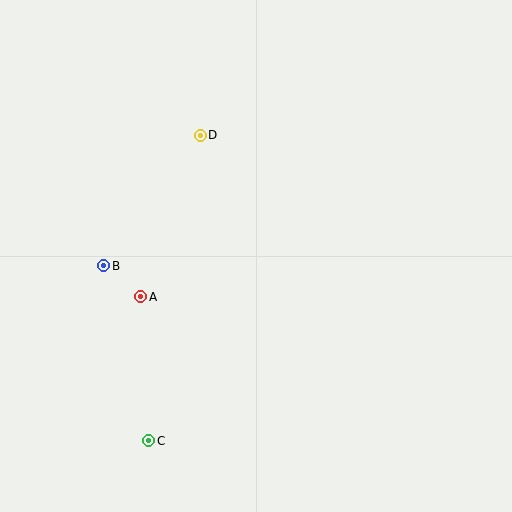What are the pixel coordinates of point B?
Point B is at (104, 266).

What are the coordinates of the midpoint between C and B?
The midpoint between C and B is at (126, 353).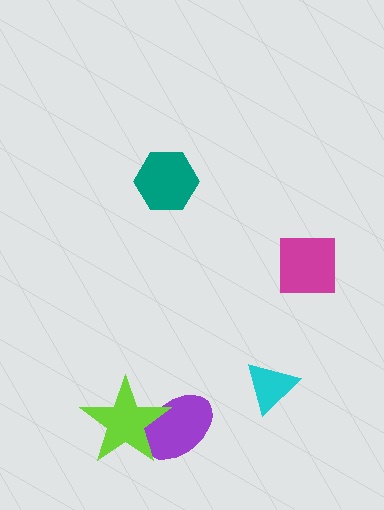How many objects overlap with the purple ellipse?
1 object overlaps with the purple ellipse.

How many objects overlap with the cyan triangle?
0 objects overlap with the cyan triangle.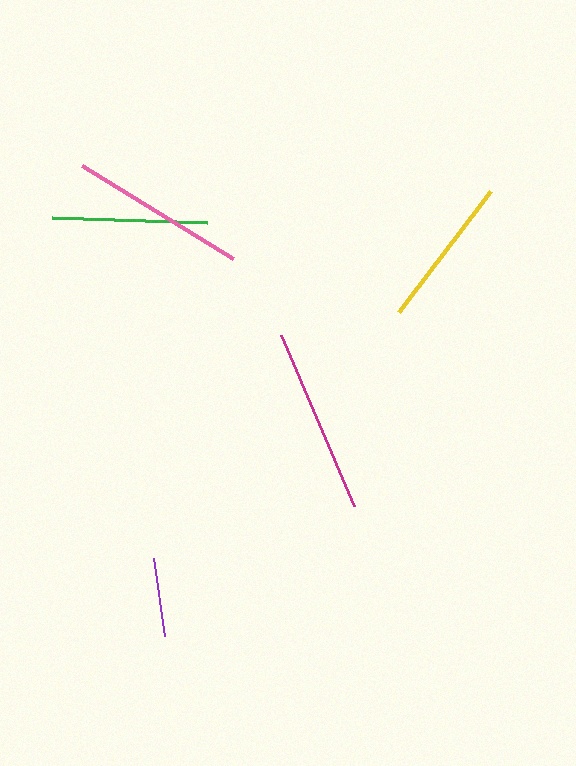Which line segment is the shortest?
The purple line is the shortest at approximately 78 pixels.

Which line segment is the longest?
The magenta line is the longest at approximately 186 pixels.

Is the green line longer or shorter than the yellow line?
The green line is longer than the yellow line.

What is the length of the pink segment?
The pink segment is approximately 178 pixels long.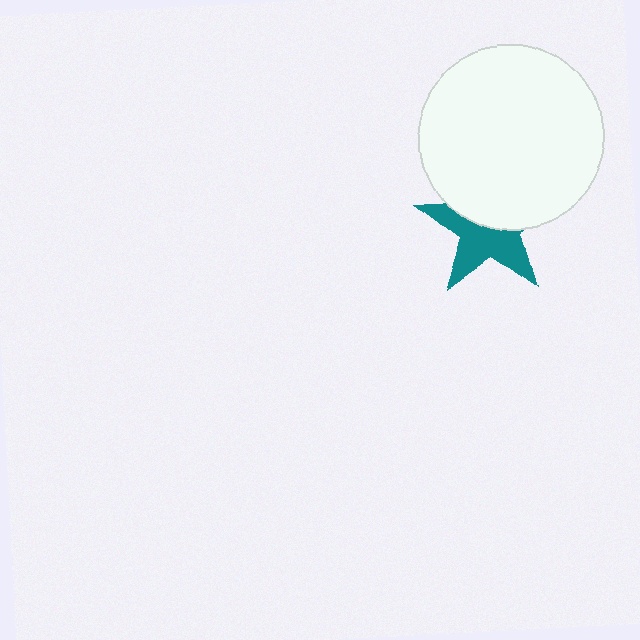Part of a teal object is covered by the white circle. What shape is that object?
It is a star.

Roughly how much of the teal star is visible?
About half of it is visible (roughly 53%).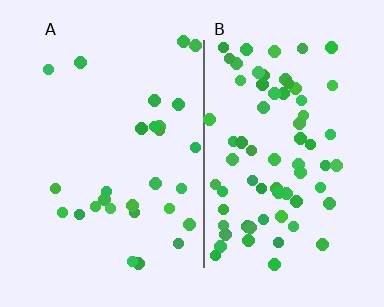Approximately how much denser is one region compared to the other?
Approximately 2.4× — region B over region A.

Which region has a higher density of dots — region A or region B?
B (the right).